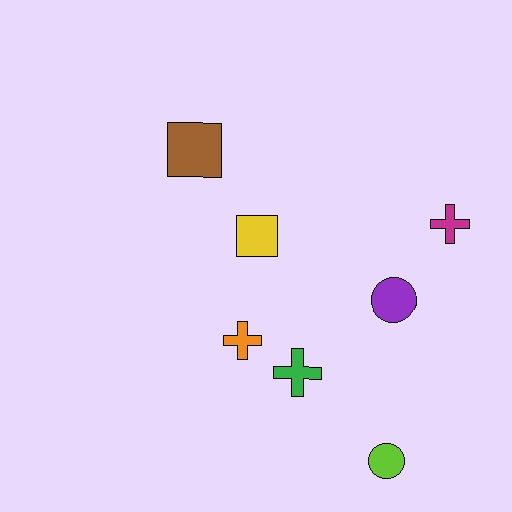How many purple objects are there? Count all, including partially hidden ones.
There is 1 purple object.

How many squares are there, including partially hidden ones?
There are 2 squares.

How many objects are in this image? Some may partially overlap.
There are 7 objects.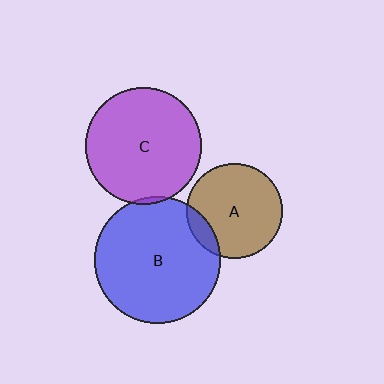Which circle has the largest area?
Circle B (blue).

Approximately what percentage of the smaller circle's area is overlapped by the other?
Approximately 5%.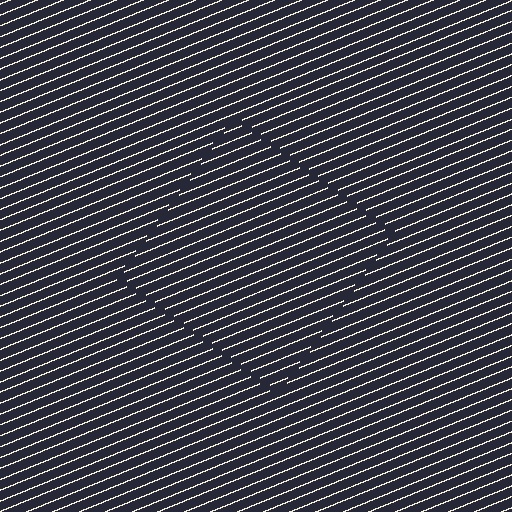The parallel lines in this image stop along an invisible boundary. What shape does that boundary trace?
An illusory square. The interior of the shape contains the same grating, shifted by half a period — the contour is defined by the phase discontinuity where line-ends from the inner and outer gratings abut.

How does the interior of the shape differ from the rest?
The interior of the shape contains the same grating, shifted by half a period — the contour is defined by the phase discontinuity where line-ends from the inner and outer gratings abut.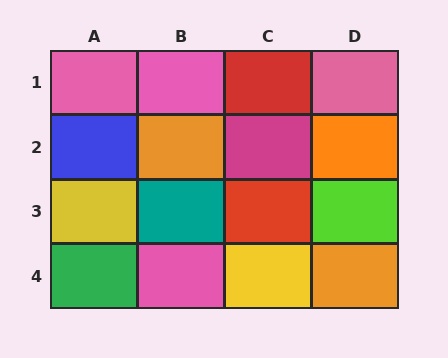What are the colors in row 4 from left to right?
Green, pink, yellow, orange.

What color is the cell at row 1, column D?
Pink.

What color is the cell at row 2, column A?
Blue.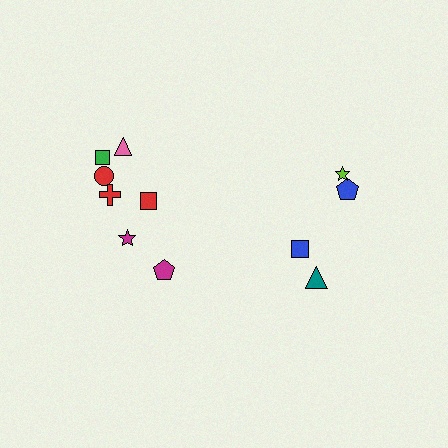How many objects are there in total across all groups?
There are 11 objects.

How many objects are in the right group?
There are 4 objects.